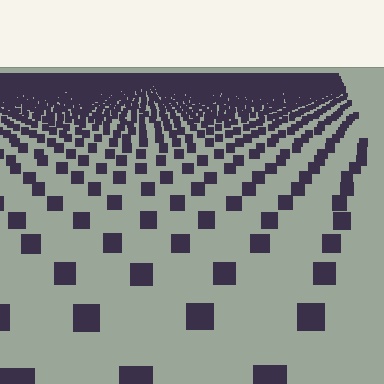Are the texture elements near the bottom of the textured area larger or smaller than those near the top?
Larger. Near the bottom, elements are closer to the viewer and appear at a bigger on-screen size.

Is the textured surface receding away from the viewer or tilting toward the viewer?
The surface is receding away from the viewer. Texture elements get smaller and denser toward the top.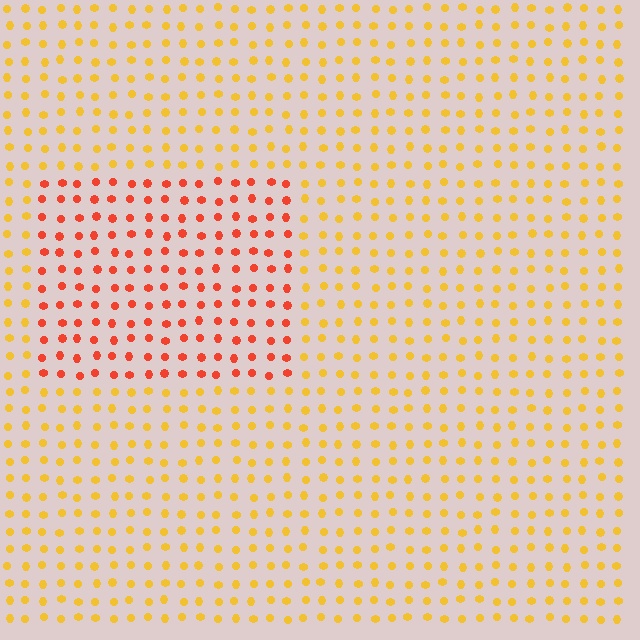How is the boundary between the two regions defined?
The boundary is defined purely by a slight shift in hue (about 39 degrees). Spacing, size, and orientation are identical on both sides.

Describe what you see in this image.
The image is filled with small yellow elements in a uniform arrangement. A rectangle-shaped region is visible where the elements are tinted to a slightly different hue, forming a subtle color boundary.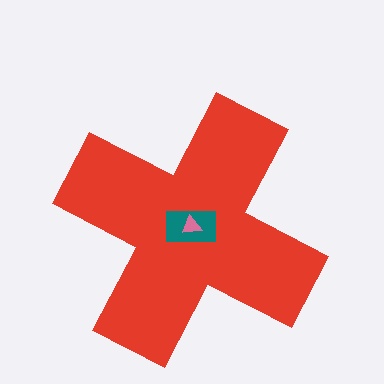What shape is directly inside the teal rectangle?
The pink triangle.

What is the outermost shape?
The red cross.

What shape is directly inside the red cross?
The teal rectangle.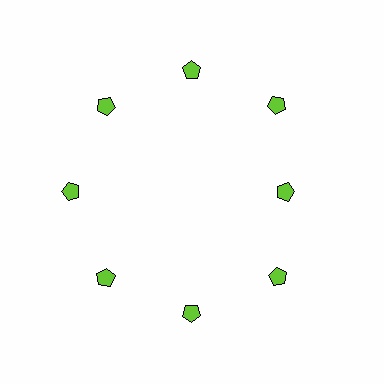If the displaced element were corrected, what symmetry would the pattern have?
It would have 8-fold rotational symmetry — the pattern would map onto itself every 45 degrees.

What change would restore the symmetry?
The symmetry would be restored by moving it outward, back onto the ring so that all 8 pentagons sit at equal angles and equal distance from the center.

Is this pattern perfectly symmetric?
No. The 8 lime pentagons are arranged in a ring, but one element near the 3 o'clock position is pulled inward toward the center, breaking the 8-fold rotational symmetry.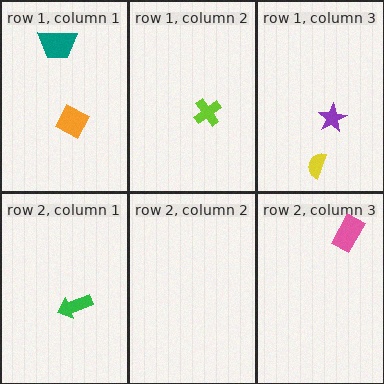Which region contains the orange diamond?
The row 1, column 1 region.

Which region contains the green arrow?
The row 2, column 1 region.